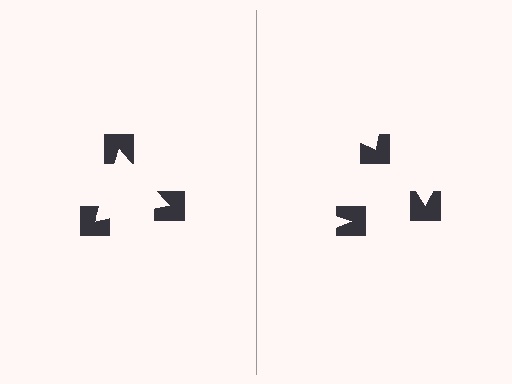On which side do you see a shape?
An illusory triangle appears on the left side. On the right side the wedge cuts are rotated, so no coherent shape forms.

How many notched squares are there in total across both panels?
6 — 3 on each side.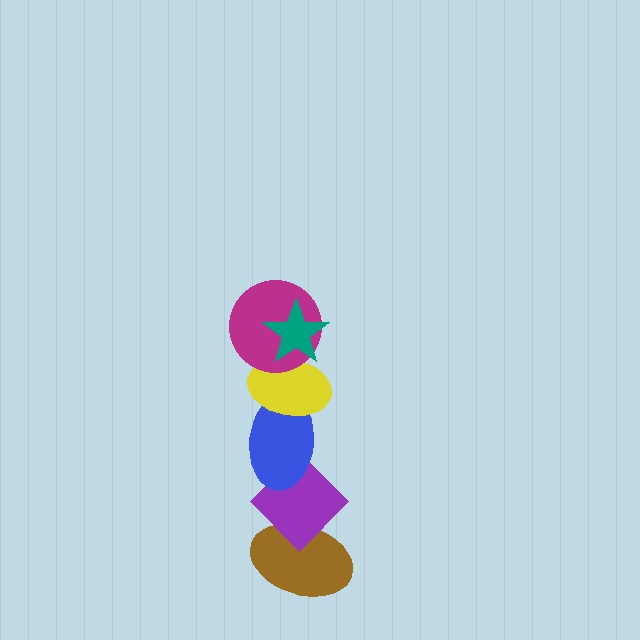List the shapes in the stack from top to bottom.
From top to bottom: the teal star, the magenta circle, the yellow ellipse, the blue ellipse, the purple diamond, the brown ellipse.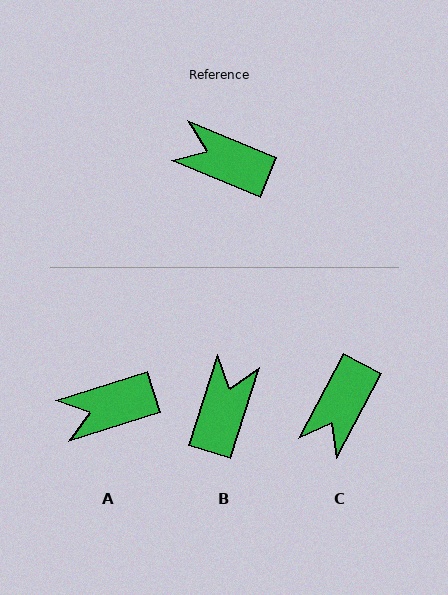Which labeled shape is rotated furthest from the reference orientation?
B, about 85 degrees away.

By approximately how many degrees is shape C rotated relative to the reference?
Approximately 85 degrees counter-clockwise.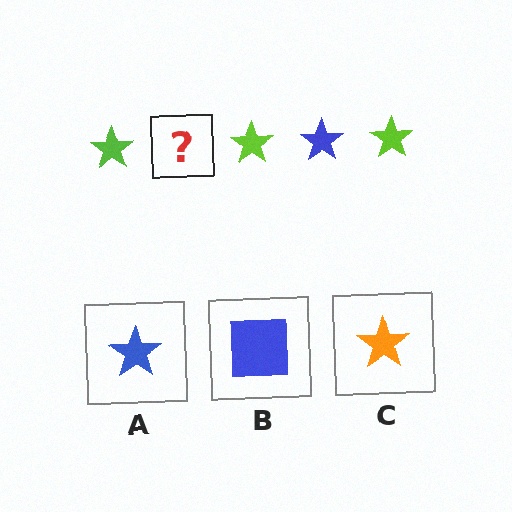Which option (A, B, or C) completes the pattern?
A.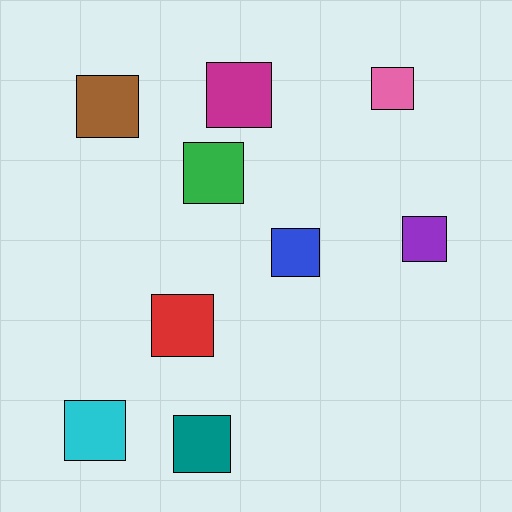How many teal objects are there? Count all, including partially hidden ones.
There is 1 teal object.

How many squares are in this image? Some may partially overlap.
There are 9 squares.